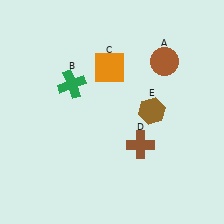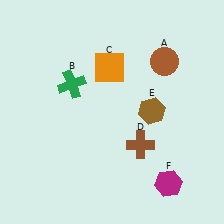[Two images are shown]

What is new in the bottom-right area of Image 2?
A magenta hexagon (F) was added in the bottom-right area of Image 2.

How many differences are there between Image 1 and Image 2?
There is 1 difference between the two images.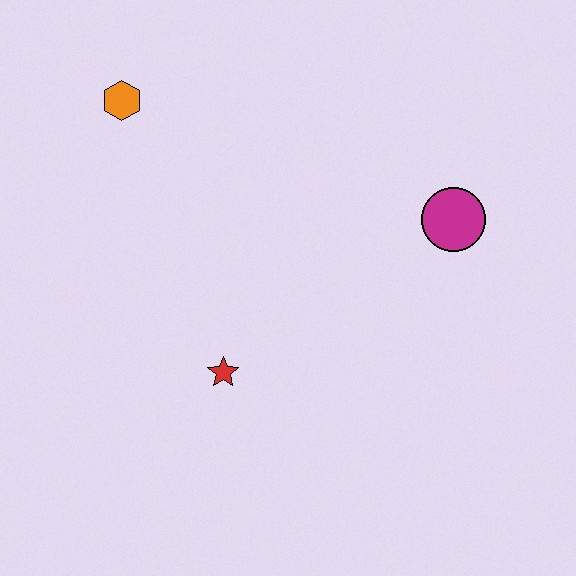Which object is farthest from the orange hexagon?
The magenta circle is farthest from the orange hexagon.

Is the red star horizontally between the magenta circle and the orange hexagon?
Yes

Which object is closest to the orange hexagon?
The red star is closest to the orange hexagon.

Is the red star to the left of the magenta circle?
Yes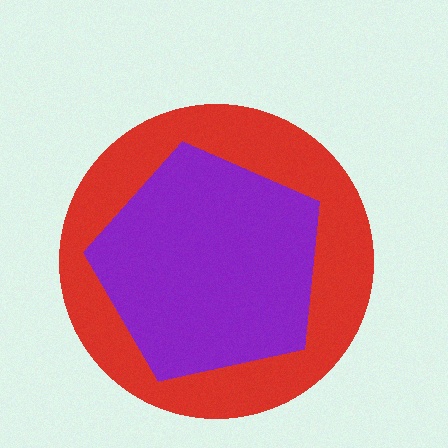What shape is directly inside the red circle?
The purple pentagon.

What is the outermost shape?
The red circle.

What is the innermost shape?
The purple pentagon.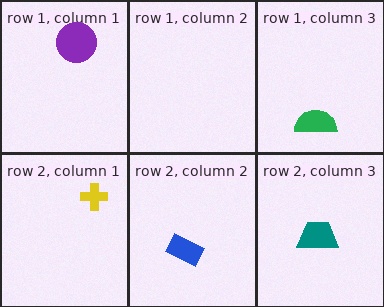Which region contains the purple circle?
The row 1, column 1 region.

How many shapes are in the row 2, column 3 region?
1.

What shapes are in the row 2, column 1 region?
The yellow cross.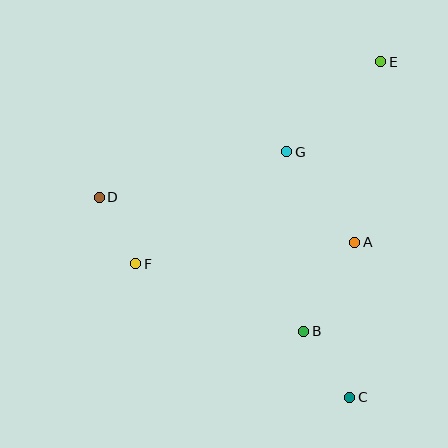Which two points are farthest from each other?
Points C and E are farthest from each other.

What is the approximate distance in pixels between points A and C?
The distance between A and C is approximately 155 pixels.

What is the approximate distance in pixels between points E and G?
The distance between E and G is approximately 130 pixels.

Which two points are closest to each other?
Points D and F are closest to each other.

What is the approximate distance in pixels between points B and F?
The distance between B and F is approximately 181 pixels.